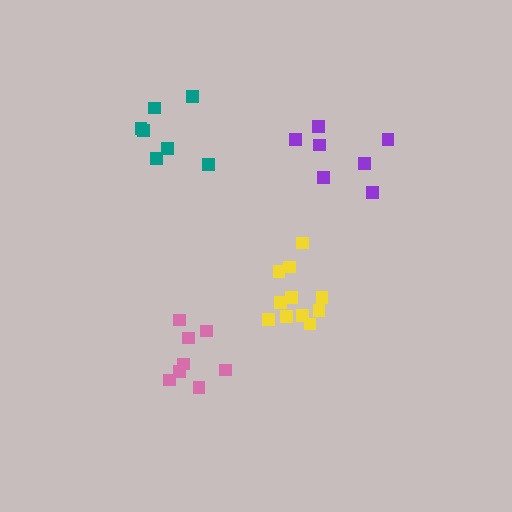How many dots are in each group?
Group 1: 7 dots, Group 2: 7 dots, Group 3: 11 dots, Group 4: 8 dots (33 total).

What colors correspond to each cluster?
The clusters are colored: teal, purple, yellow, pink.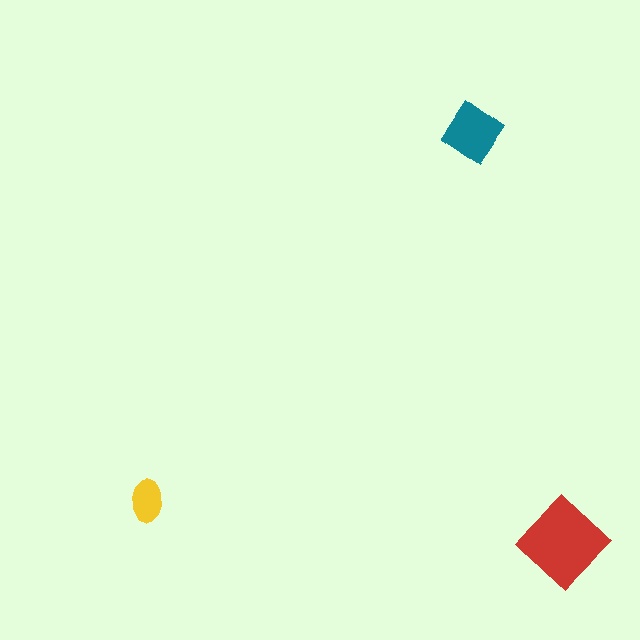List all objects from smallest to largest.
The yellow ellipse, the teal diamond, the red diamond.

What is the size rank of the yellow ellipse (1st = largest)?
3rd.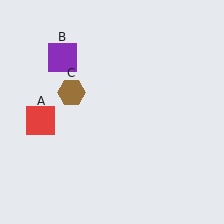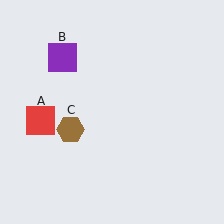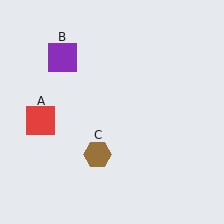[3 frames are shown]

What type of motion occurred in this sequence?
The brown hexagon (object C) rotated counterclockwise around the center of the scene.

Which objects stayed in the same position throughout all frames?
Red square (object A) and purple square (object B) remained stationary.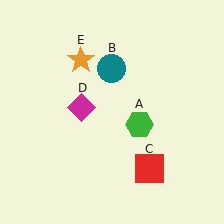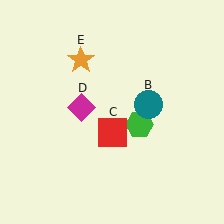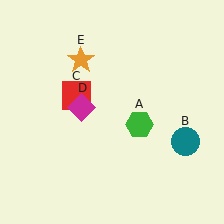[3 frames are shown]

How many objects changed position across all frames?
2 objects changed position: teal circle (object B), red square (object C).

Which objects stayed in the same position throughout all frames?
Green hexagon (object A) and magenta diamond (object D) and orange star (object E) remained stationary.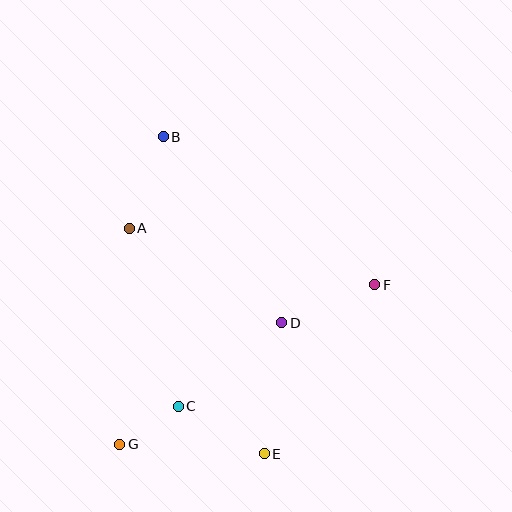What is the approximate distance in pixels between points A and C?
The distance between A and C is approximately 185 pixels.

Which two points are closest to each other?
Points C and G are closest to each other.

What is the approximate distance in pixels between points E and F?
The distance between E and F is approximately 202 pixels.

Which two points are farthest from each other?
Points B and E are farthest from each other.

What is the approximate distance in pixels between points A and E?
The distance between A and E is approximately 263 pixels.